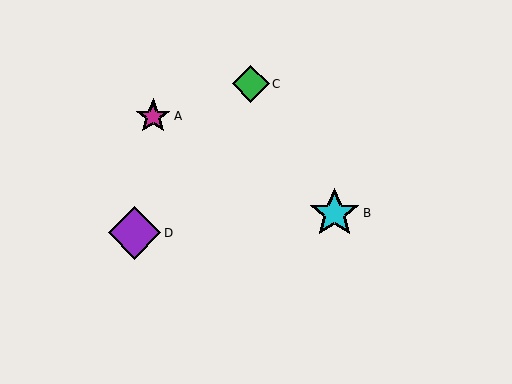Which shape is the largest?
The purple diamond (labeled D) is the largest.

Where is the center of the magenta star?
The center of the magenta star is at (153, 116).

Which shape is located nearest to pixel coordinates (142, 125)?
The magenta star (labeled A) at (153, 116) is nearest to that location.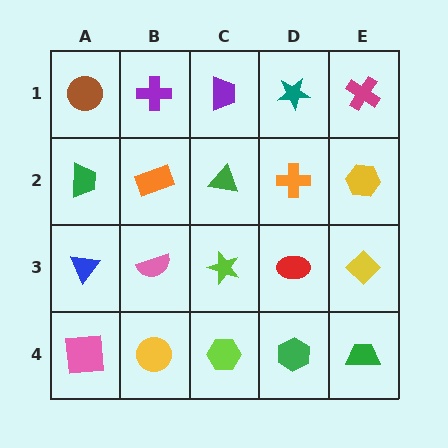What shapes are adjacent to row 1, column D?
An orange cross (row 2, column D), a purple trapezoid (row 1, column C), a magenta cross (row 1, column E).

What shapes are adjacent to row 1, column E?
A yellow hexagon (row 2, column E), a teal star (row 1, column D).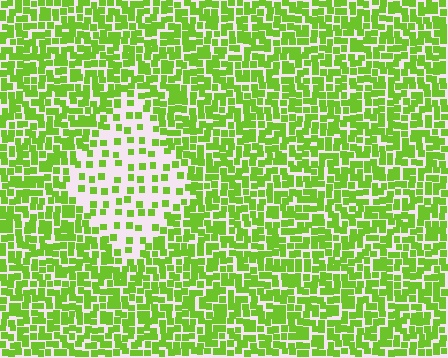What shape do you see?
I see a diamond.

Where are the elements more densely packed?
The elements are more densely packed outside the diamond boundary.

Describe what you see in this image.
The image contains small lime elements arranged at two different densities. A diamond-shaped region is visible where the elements are less densely packed than the surrounding area.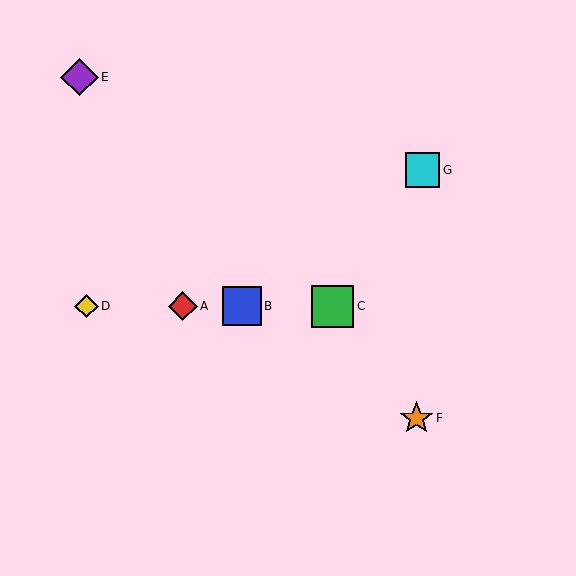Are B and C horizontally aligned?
Yes, both are at y≈306.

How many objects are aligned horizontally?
4 objects (A, B, C, D) are aligned horizontally.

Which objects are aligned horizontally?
Objects A, B, C, D are aligned horizontally.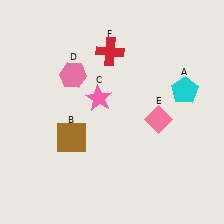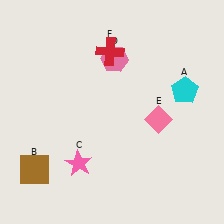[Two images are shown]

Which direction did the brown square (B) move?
The brown square (B) moved left.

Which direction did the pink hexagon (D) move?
The pink hexagon (D) moved right.